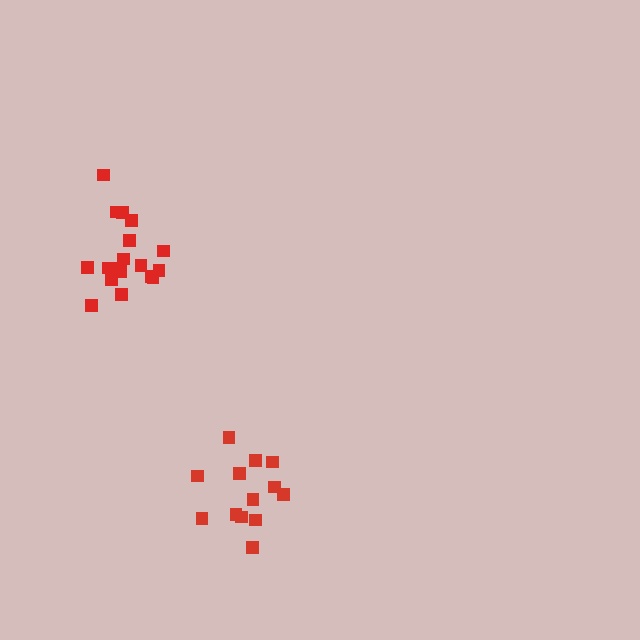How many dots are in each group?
Group 1: 18 dots, Group 2: 13 dots (31 total).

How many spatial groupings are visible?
There are 2 spatial groupings.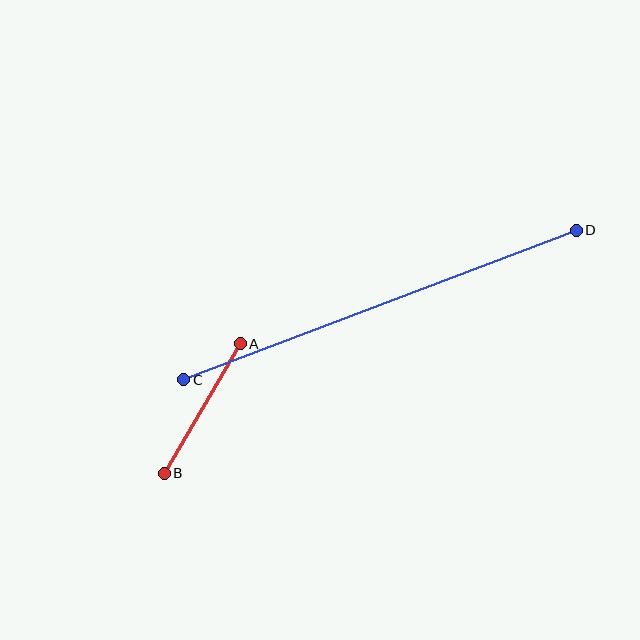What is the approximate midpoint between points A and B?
The midpoint is at approximately (202, 408) pixels.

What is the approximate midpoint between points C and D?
The midpoint is at approximately (380, 305) pixels.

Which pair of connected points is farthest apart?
Points C and D are farthest apart.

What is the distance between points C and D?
The distance is approximately 420 pixels.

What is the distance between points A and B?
The distance is approximately 150 pixels.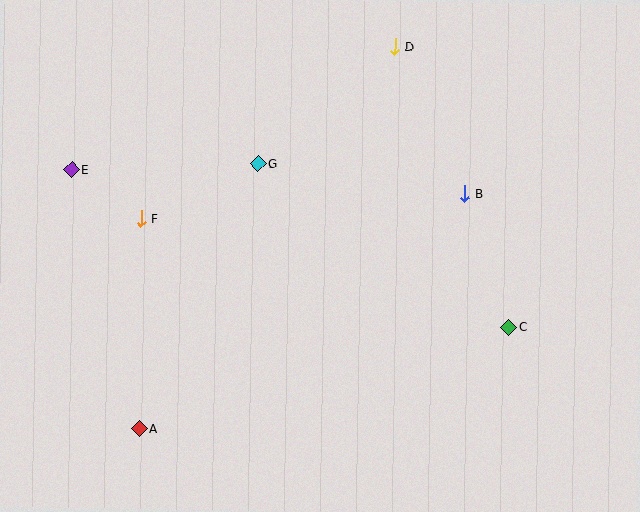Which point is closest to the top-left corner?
Point E is closest to the top-left corner.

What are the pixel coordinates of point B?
Point B is at (465, 193).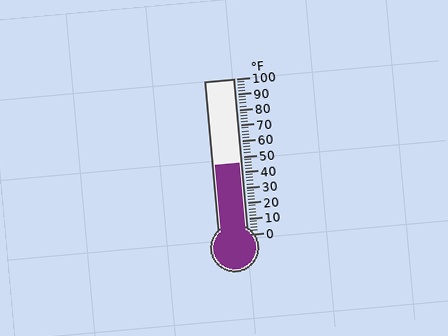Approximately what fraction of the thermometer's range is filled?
The thermometer is filled to approximately 45% of its range.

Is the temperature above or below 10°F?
The temperature is above 10°F.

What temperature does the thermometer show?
The thermometer shows approximately 46°F.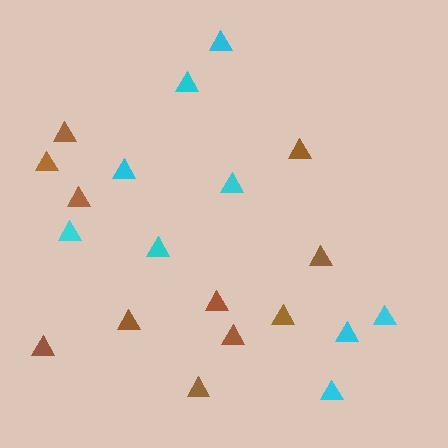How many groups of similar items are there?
There are 2 groups: one group of cyan triangles (9) and one group of brown triangles (11).